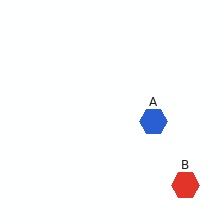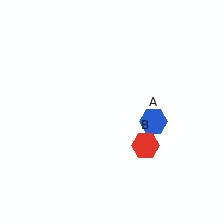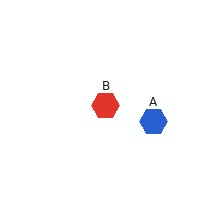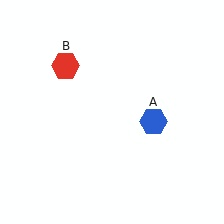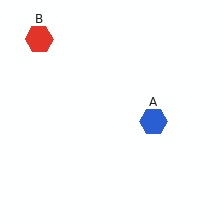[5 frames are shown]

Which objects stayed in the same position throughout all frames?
Blue hexagon (object A) remained stationary.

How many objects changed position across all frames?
1 object changed position: red hexagon (object B).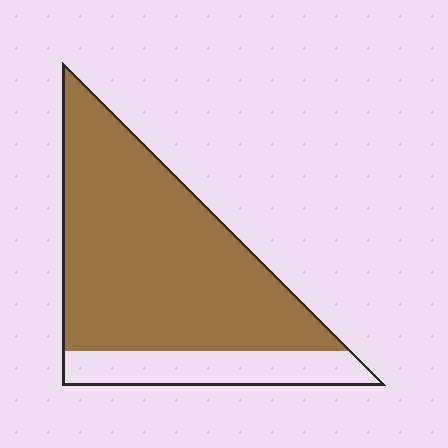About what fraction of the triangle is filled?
About four fifths (4/5).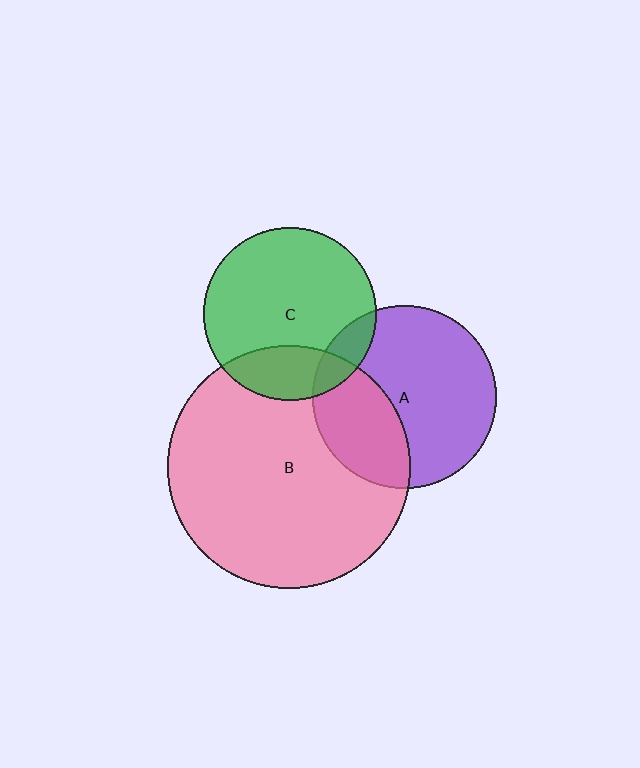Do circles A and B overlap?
Yes.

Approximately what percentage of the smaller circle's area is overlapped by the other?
Approximately 35%.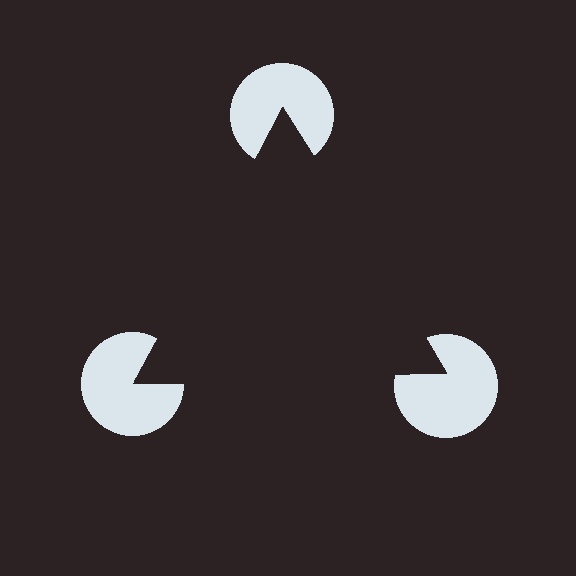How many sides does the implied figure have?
3 sides.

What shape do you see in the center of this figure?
An illusory triangle — its edges are inferred from the aligned wedge cuts in the pac-man discs, not physically drawn.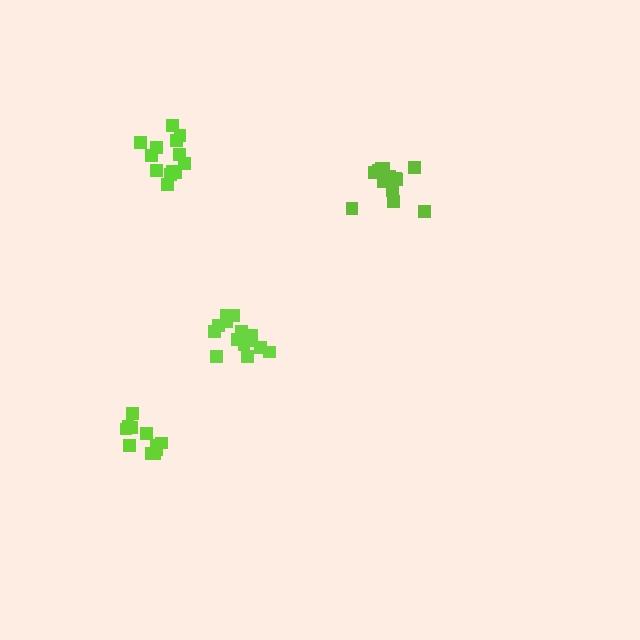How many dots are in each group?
Group 1: 13 dots, Group 2: 14 dots, Group 3: 14 dots, Group 4: 11 dots (52 total).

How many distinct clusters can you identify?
There are 4 distinct clusters.